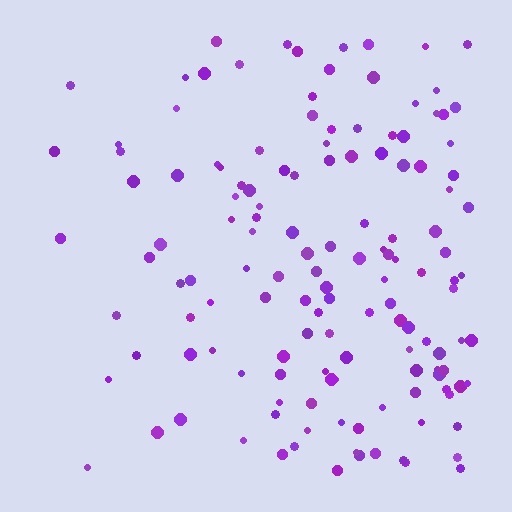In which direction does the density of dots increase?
From left to right, with the right side densest.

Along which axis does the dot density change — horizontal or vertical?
Horizontal.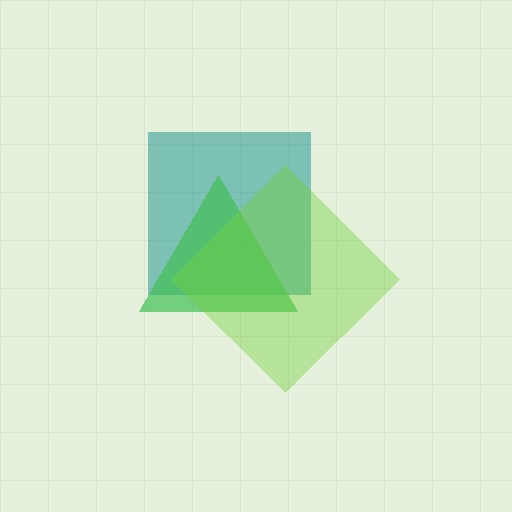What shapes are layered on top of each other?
The layered shapes are: a teal square, a green triangle, a lime diamond.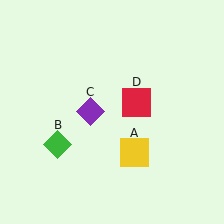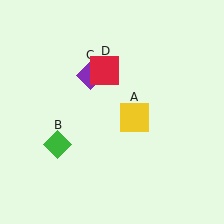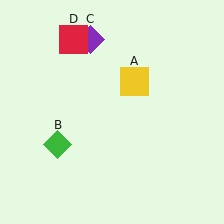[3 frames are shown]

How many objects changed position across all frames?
3 objects changed position: yellow square (object A), purple diamond (object C), red square (object D).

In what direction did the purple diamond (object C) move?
The purple diamond (object C) moved up.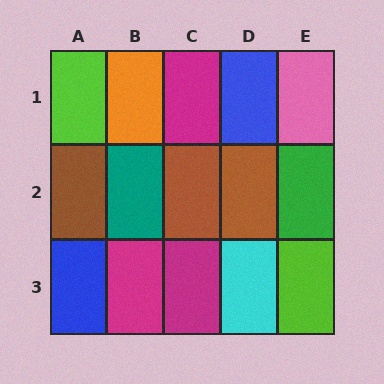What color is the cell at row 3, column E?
Lime.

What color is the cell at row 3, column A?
Blue.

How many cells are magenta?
3 cells are magenta.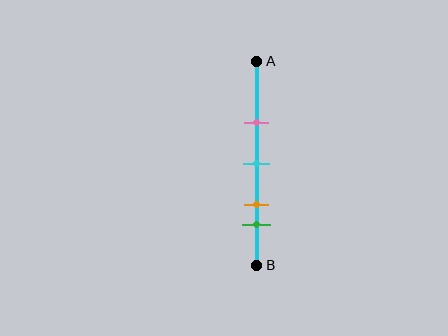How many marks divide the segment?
There are 4 marks dividing the segment.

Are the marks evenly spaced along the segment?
No, the marks are not evenly spaced.